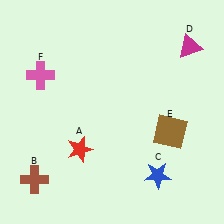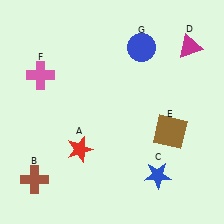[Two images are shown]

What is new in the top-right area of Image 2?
A blue circle (G) was added in the top-right area of Image 2.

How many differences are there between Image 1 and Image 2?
There is 1 difference between the two images.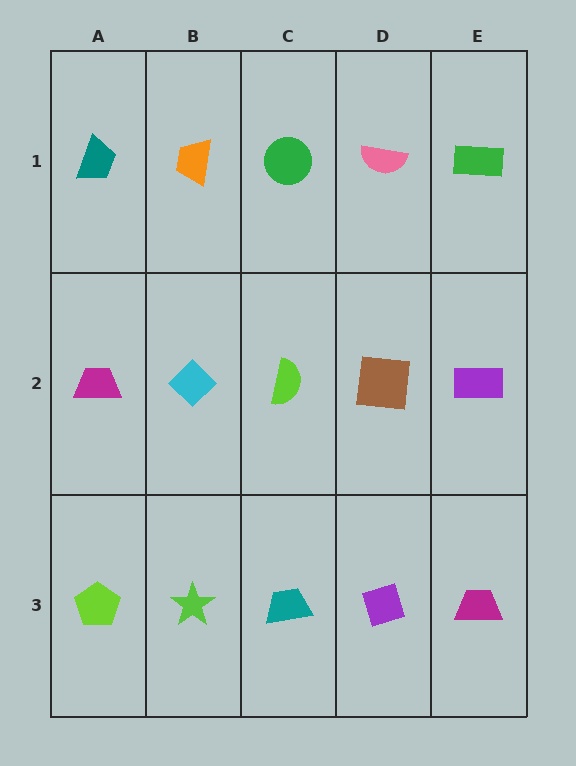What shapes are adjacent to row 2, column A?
A teal trapezoid (row 1, column A), a lime pentagon (row 3, column A), a cyan diamond (row 2, column B).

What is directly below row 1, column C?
A lime semicircle.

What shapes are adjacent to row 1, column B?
A cyan diamond (row 2, column B), a teal trapezoid (row 1, column A), a green circle (row 1, column C).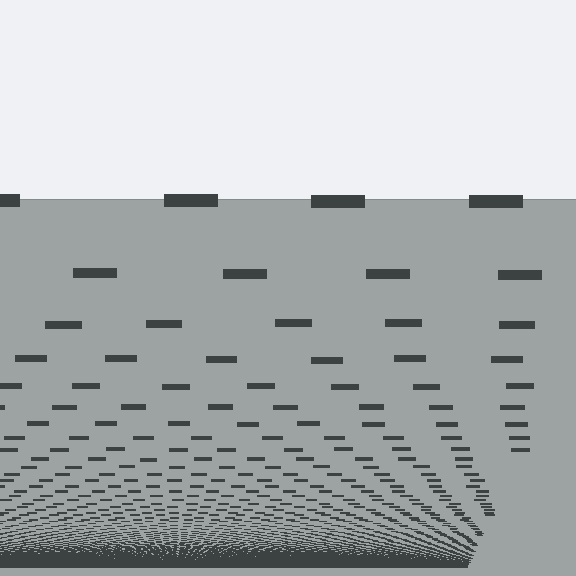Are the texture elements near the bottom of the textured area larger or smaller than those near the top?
Smaller. The gradient is inverted — elements near the bottom are smaller and denser.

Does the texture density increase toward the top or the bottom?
Density increases toward the bottom.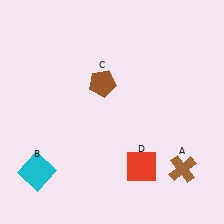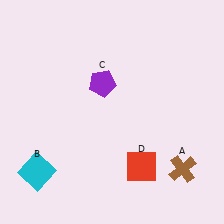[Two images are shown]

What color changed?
The pentagon (C) changed from brown in Image 1 to purple in Image 2.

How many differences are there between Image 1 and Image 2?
There is 1 difference between the two images.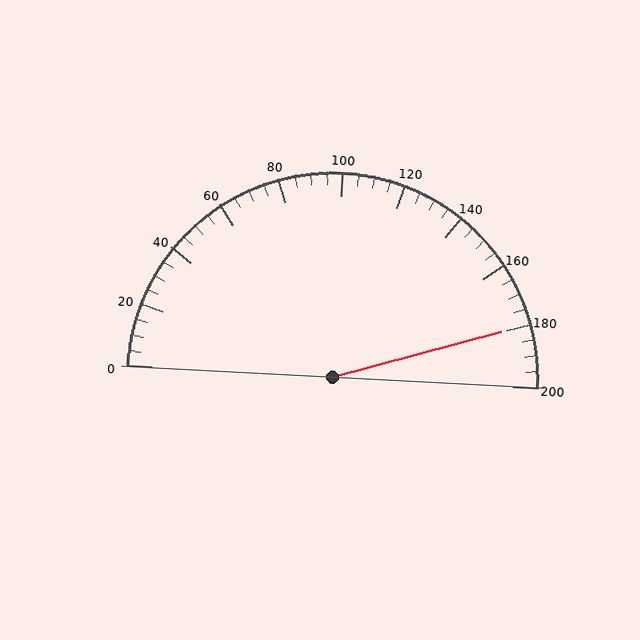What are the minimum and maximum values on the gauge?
The gauge ranges from 0 to 200.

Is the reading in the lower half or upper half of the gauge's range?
The reading is in the upper half of the range (0 to 200).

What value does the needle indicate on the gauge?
The needle indicates approximately 180.